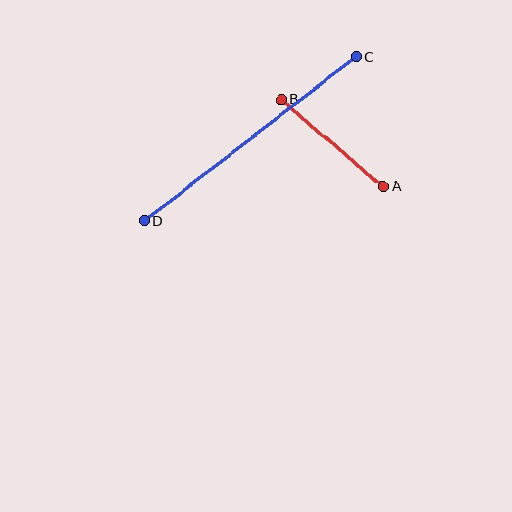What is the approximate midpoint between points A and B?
The midpoint is at approximately (332, 143) pixels.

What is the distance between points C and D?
The distance is approximately 269 pixels.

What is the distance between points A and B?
The distance is approximately 134 pixels.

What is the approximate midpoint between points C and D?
The midpoint is at approximately (250, 139) pixels.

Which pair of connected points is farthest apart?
Points C and D are farthest apart.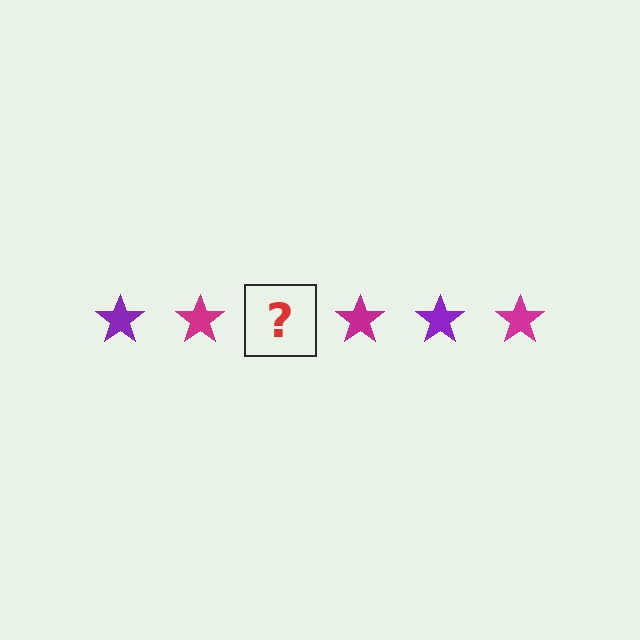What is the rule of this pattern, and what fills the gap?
The rule is that the pattern cycles through purple, magenta stars. The gap should be filled with a purple star.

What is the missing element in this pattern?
The missing element is a purple star.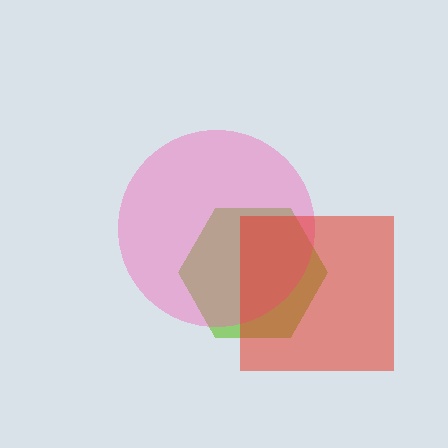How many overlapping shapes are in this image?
There are 3 overlapping shapes in the image.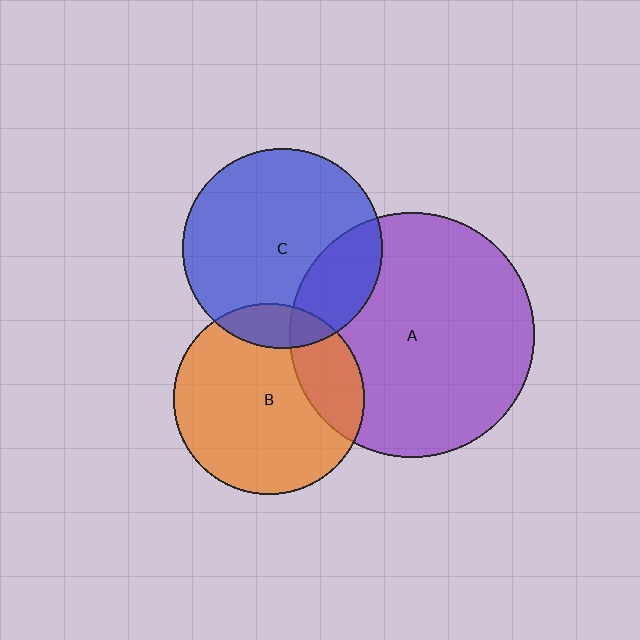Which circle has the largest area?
Circle A (purple).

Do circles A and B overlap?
Yes.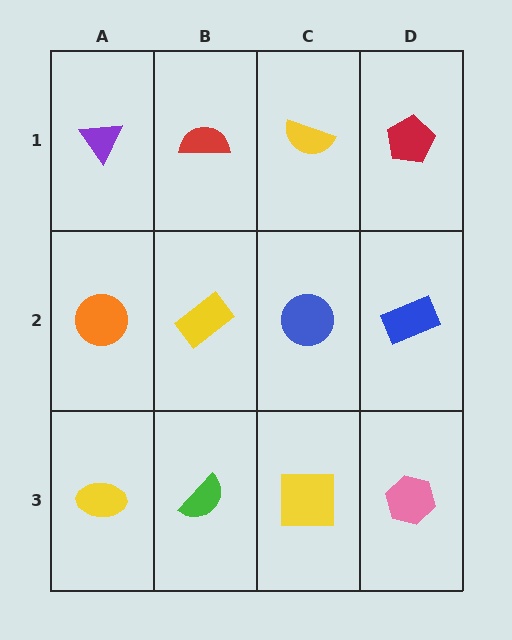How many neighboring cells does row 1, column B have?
3.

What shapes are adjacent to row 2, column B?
A red semicircle (row 1, column B), a green semicircle (row 3, column B), an orange circle (row 2, column A), a blue circle (row 2, column C).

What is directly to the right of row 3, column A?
A green semicircle.